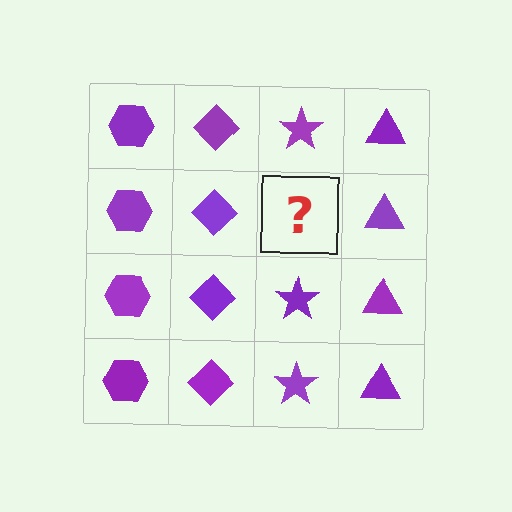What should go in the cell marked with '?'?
The missing cell should contain a purple star.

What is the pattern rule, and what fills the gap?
The rule is that each column has a consistent shape. The gap should be filled with a purple star.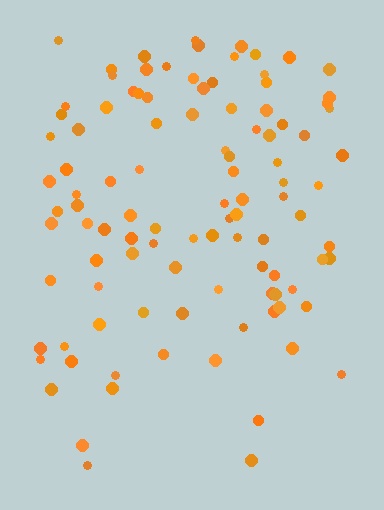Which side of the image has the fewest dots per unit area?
The bottom.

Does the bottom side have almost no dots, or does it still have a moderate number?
Still a moderate number, just noticeably fewer than the top.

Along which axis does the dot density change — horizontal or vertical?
Vertical.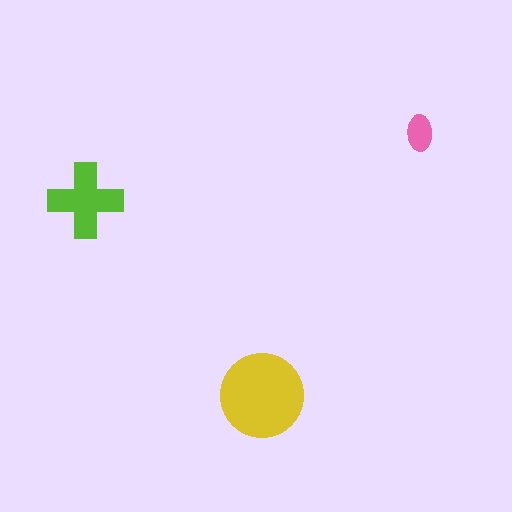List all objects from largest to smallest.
The yellow circle, the lime cross, the pink ellipse.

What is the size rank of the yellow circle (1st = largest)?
1st.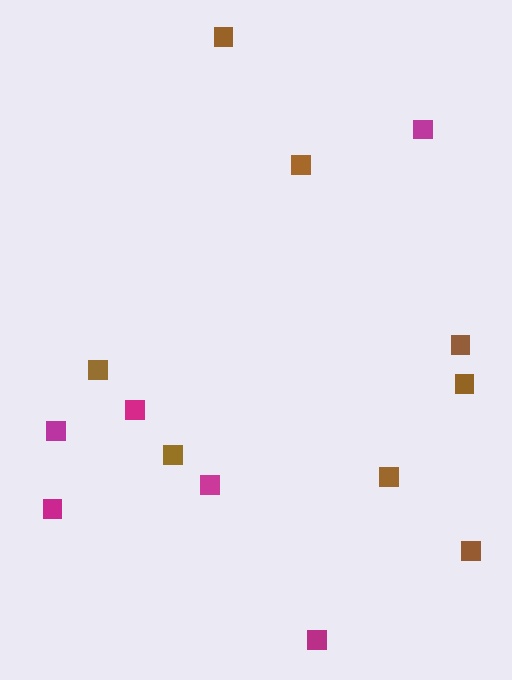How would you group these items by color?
There are 2 groups: one group of magenta squares (6) and one group of brown squares (8).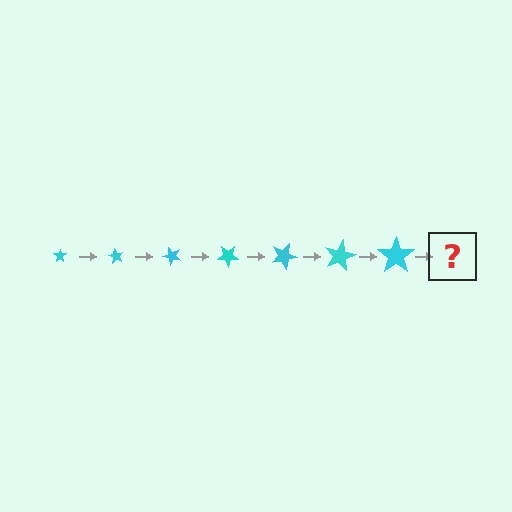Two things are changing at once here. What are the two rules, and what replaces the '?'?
The two rules are that the star grows larger each step and it rotates 60 degrees each step. The '?' should be a star, larger than the previous one and rotated 420 degrees from the start.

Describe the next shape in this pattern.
It should be a star, larger than the previous one and rotated 420 degrees from the start.